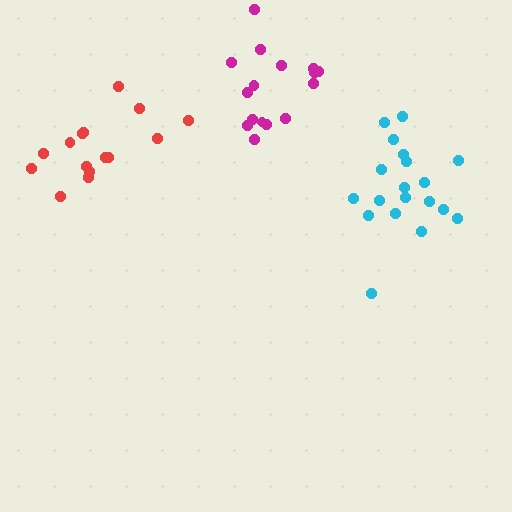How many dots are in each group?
Group 1: 19 dots, Group 2: 16 dots, Group 3: 15 dots (50 total).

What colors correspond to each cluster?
The clusters are colored: cyan, magenta, red.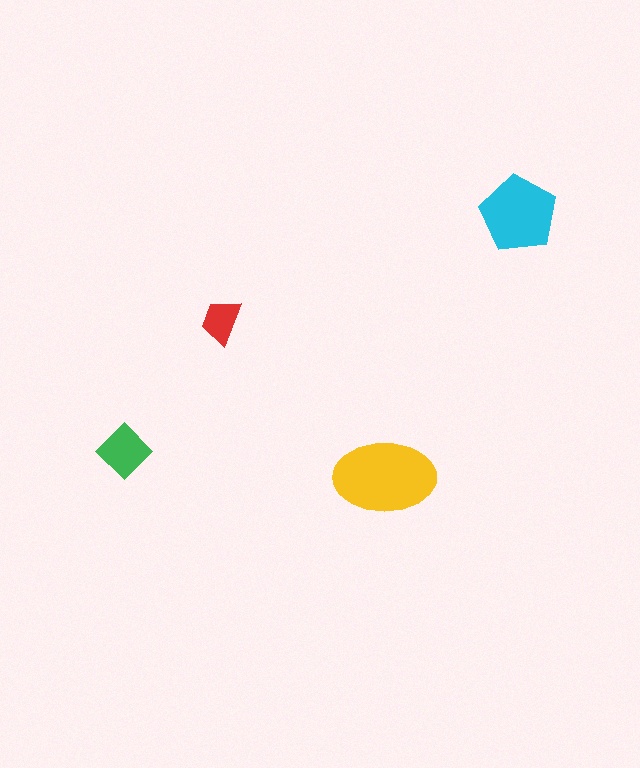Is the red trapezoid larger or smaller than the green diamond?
Smaller.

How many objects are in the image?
There are 4 objects in the image.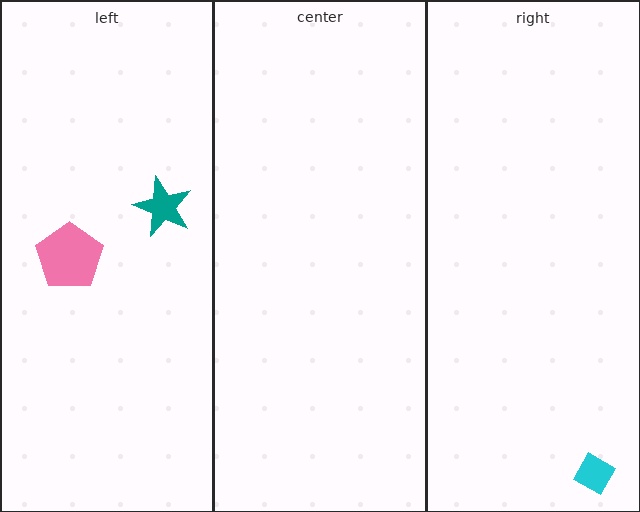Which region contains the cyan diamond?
The right region.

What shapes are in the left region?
The teal star, the pink pentagon.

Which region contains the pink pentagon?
The left region.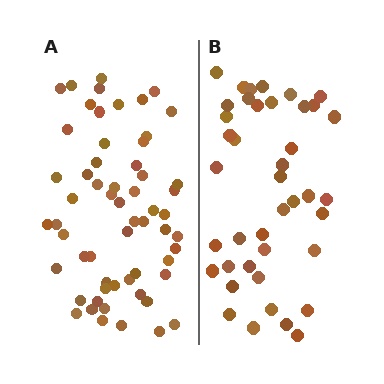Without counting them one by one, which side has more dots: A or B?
Region A (the left region) has more dots.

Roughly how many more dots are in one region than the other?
Region A has approximately 20 more dots than region B.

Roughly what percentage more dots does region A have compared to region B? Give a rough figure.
About 45% more.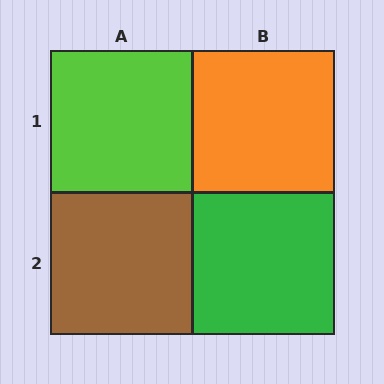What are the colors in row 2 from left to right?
Brown, green.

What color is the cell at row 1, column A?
Lime.